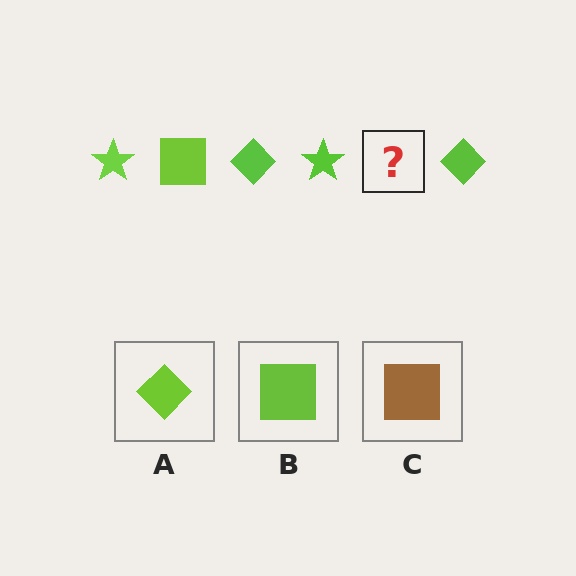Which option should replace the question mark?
Option B.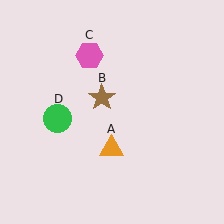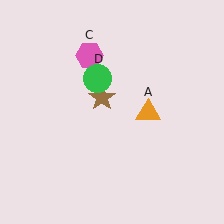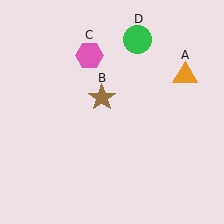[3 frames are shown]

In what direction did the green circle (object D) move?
The green circle (object D) moved up and to the right.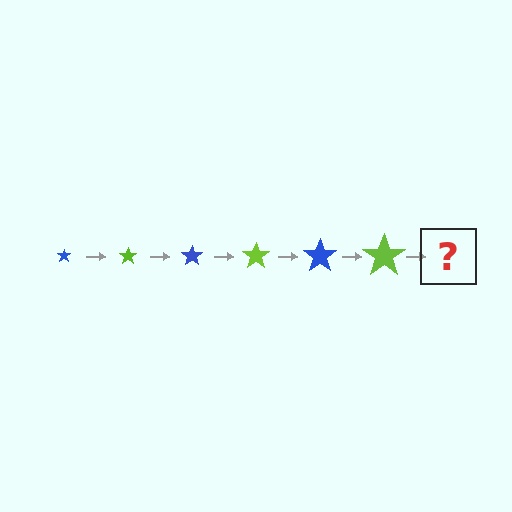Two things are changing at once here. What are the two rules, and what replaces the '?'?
The two rules are that the star grows larger each step and the color cycles through blue and lime. The '?' should be a blue star, larger than the previous one.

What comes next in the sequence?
The next element should be a blue star, larger than the previous one.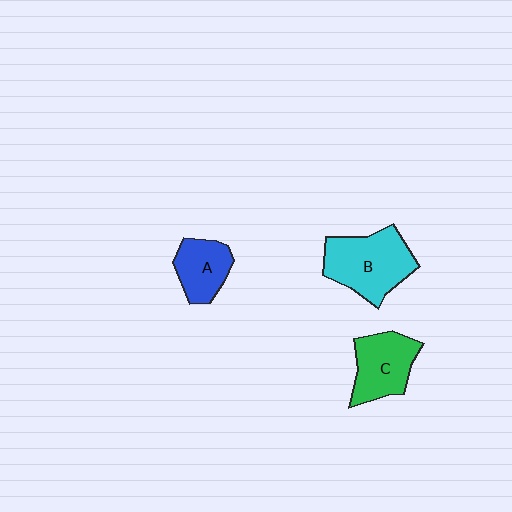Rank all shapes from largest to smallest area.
From largest to smallest: B (cyan), C (green), A (blue).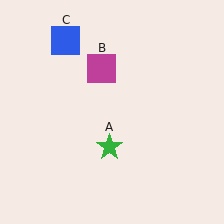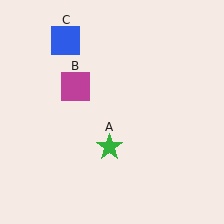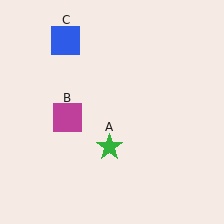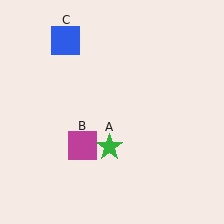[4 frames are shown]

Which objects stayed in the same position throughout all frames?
Green star (object A) and blue square (object C) remained stationary.